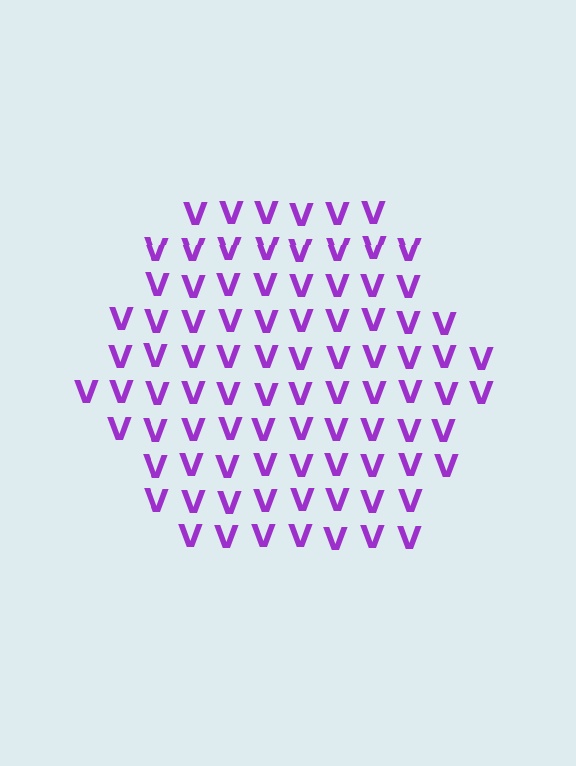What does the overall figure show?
The overall figure shows a hexagon.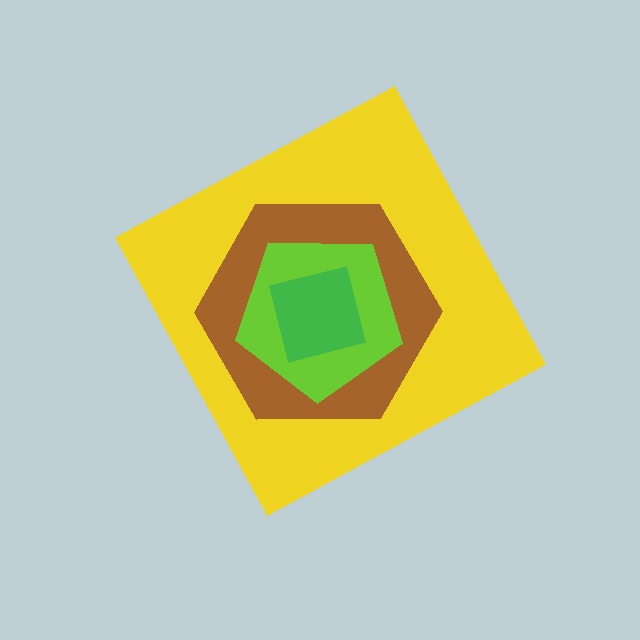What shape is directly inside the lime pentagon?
The green square.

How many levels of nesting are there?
4.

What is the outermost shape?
The yellow diamond.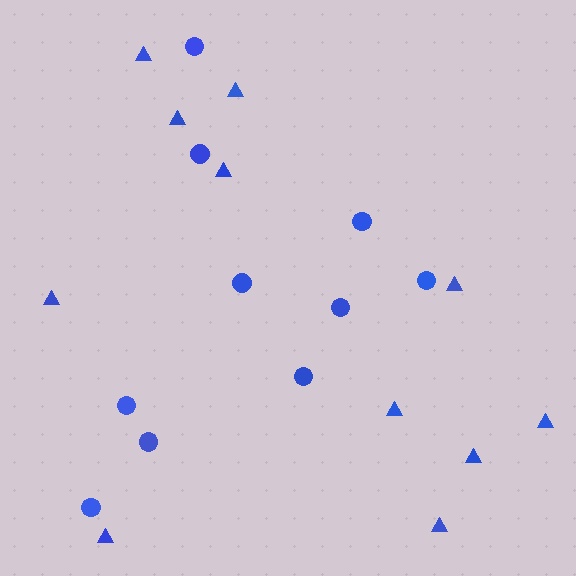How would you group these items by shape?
There are 2 groups: one group of circles (10) and one group of triangles (11).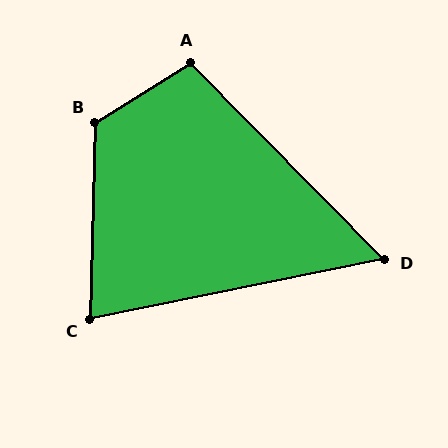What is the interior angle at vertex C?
Approximately 77 degrees (acute).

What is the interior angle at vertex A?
Approximately 103 degrees (obtuse).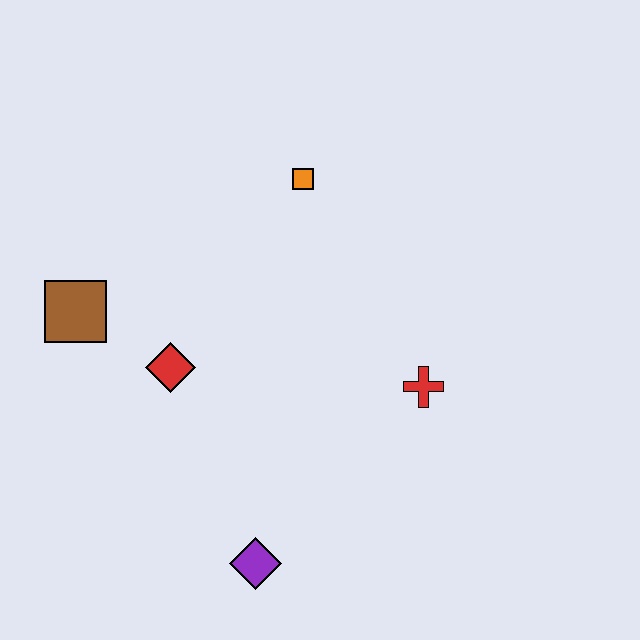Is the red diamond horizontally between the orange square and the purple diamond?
No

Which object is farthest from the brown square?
The red cross is farthest from the brown square.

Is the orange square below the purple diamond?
No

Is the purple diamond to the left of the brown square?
No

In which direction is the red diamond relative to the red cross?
The red diamond is to the left of the red cross.